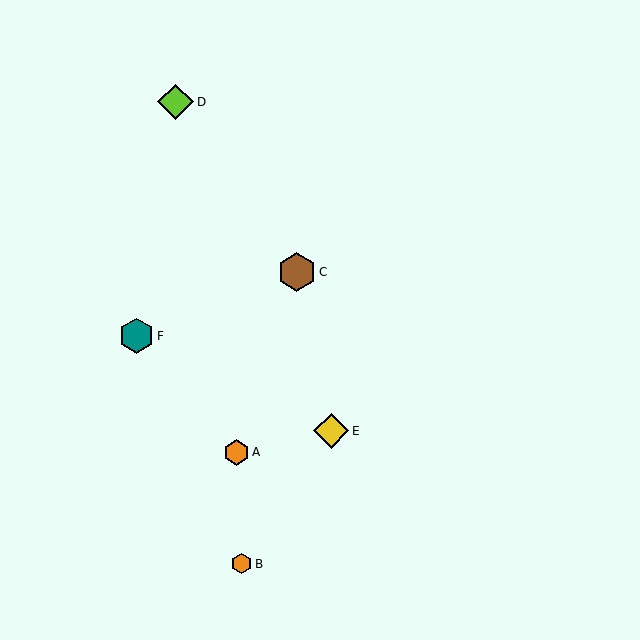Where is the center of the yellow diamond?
The center of the yellow diamond is at (331, 431).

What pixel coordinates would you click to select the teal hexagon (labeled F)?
Click at (137, 336) to select the teal hexagon F.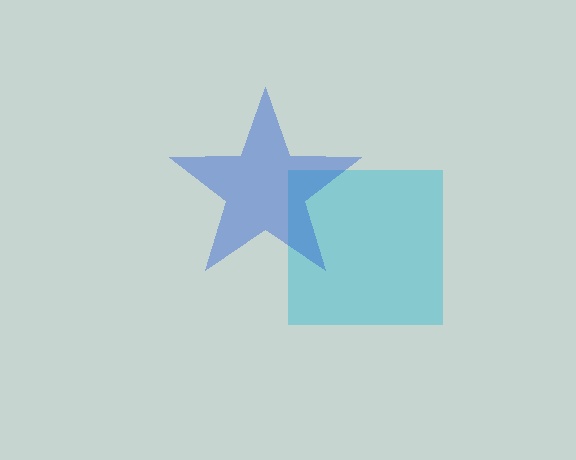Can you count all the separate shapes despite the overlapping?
Yes, there are 2 separate shapes.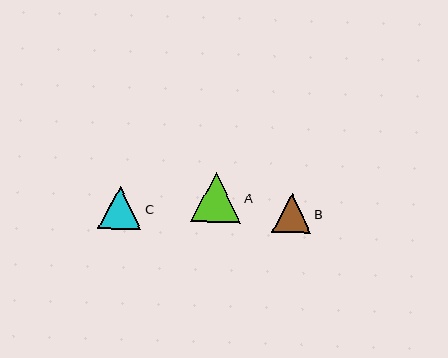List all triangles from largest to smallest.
From largest to smallest: A, C, B.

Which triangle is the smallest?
Triangle B is the smallest with a size of approximately 39 pixels.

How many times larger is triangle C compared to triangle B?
Triangle C is approximately 1.1 times the size of triangle B.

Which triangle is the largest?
Triangle A is the largest with a size of approximately 50 pixels.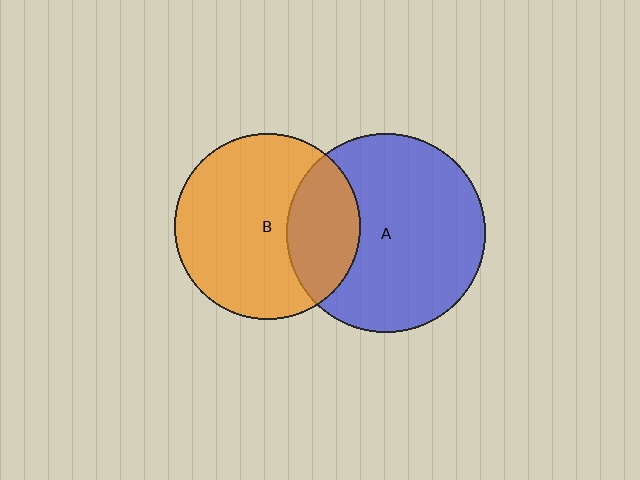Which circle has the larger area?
Circle A (blue).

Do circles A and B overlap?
Yes.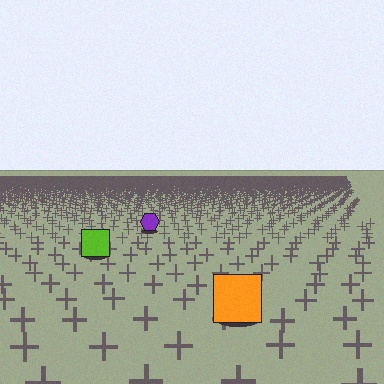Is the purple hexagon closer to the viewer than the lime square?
No. The lime square is closer — you can tell from the texture gradient: the ground texture is coarser near it.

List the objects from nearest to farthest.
From nearest to farthest: the orange square, the lime square, the purple hexagon.